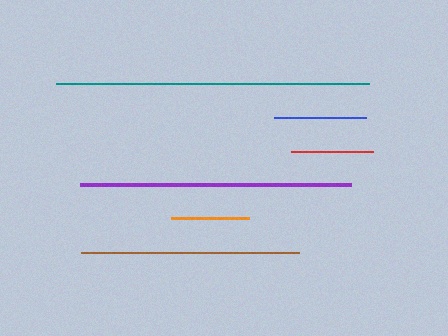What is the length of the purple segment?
The purple segment is approximately 271 pixels long.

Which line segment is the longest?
The teal line is the longest at approximately 314 pixels.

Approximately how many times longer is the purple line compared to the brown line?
The purple line is approximately 1.2 times the length of the brown line.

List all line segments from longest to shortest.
From longest to shortest: teal, purple, brown, blue, red, orange.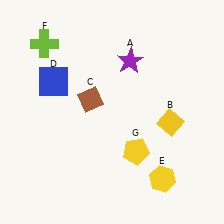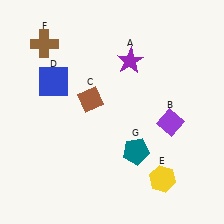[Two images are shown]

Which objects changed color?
B changed from yellow to purple. F changed from lime to brown. G changed from yellow to teal.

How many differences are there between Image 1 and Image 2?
There are 3 differences between the two images.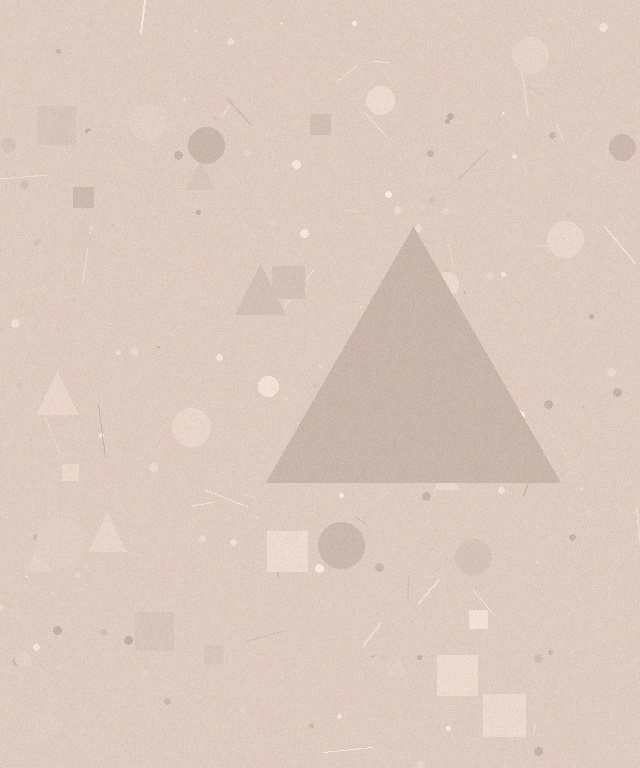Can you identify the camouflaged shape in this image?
The camouflaged shape is a triangle.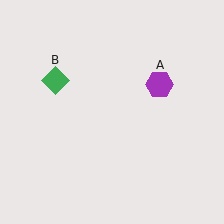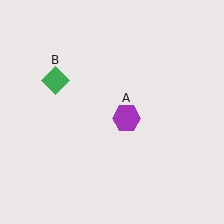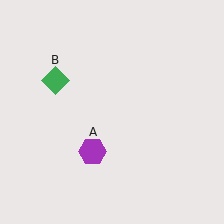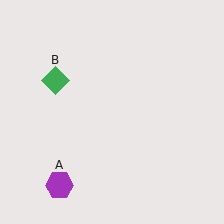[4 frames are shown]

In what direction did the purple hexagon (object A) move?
The purple hexagon (object A) moved down and to the left.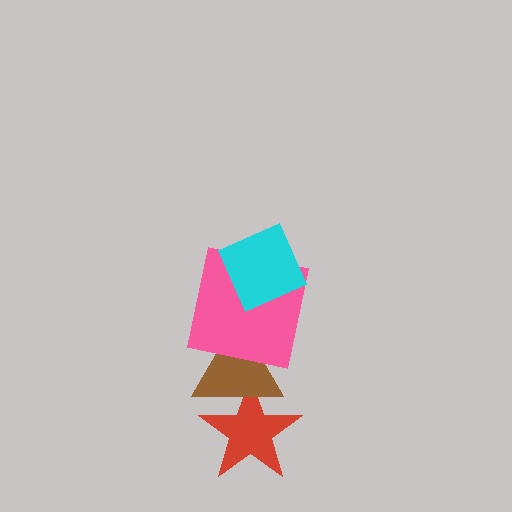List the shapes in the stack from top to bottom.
From top to bottom: the cyan diamond, the pink square, the brown triangle, the red star.